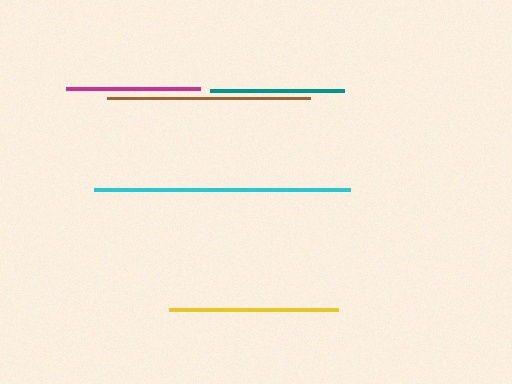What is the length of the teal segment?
The teal segment is approximately 134 pixels long.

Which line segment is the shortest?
The teal line is the shortest at approximately 134 pixels.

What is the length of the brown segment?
The brown segment is approximately 202 pixels long.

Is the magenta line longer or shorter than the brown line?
The brown line is longer than the magenta line.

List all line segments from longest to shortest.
From longest to shortest: cyan, brown, yellow, magenta, teal.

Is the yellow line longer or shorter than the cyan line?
The cyan line is longer than the yellow line.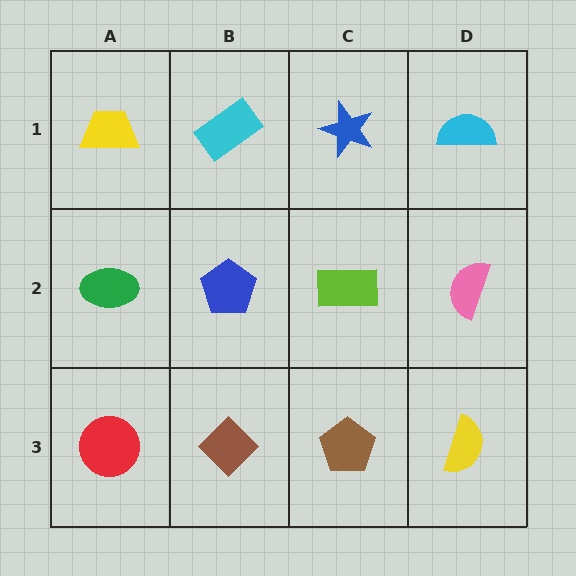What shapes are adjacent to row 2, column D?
A cyan semicircle (row 1, column D), a yellow semicircle (row 3, column D), a lime rectangle (row 2, column C).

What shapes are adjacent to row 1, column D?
A pink semicircle (row 2, column D), a blue star (row 1, column C).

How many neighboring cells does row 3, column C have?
3.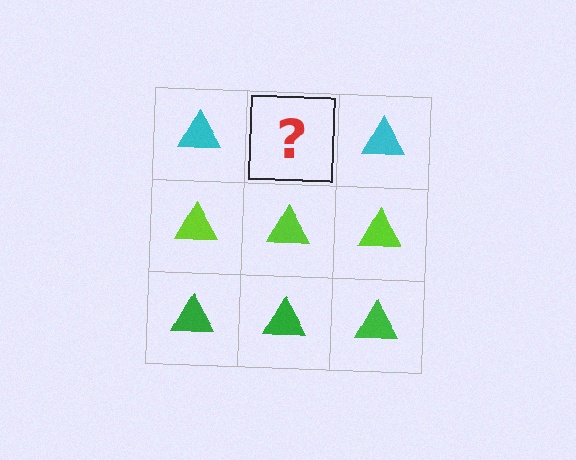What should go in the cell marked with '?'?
The missing cell should contain a cyan triangle.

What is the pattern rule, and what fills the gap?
The rule is that each row has a consistent color. The gap should be filled with a cyan triangle.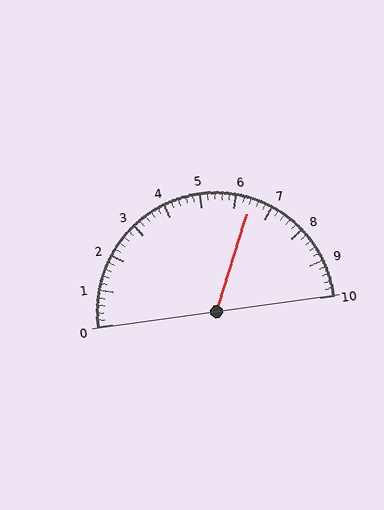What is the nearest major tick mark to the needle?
The nearest major tick mark is 6.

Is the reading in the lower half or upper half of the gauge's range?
The reading is in the upper half of the range (0 to 10).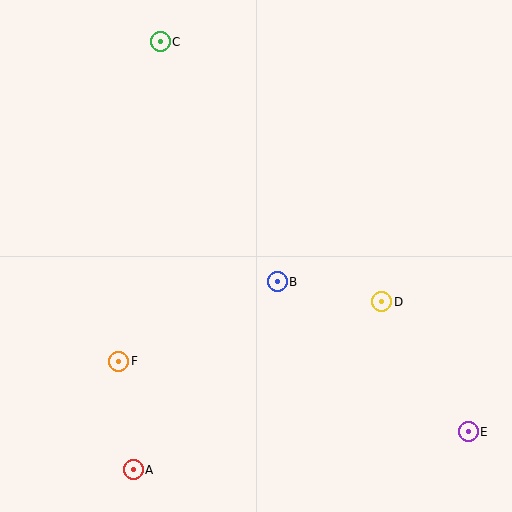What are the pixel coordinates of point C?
Point C is at (160, 42).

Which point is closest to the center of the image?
Point B at (277, 282) is closest to the center.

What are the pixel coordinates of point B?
Point B is at (277, 282).